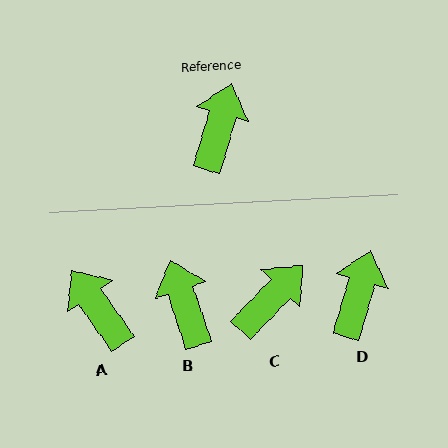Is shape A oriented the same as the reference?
No, it is off by about 51 degrees.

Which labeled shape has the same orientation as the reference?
D.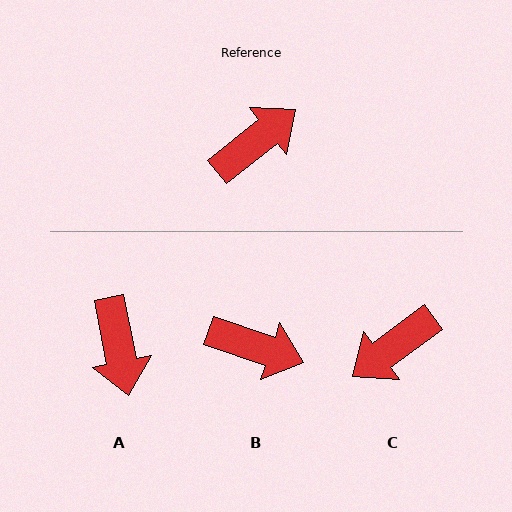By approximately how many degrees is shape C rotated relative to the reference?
Approximately 178 degrees counter-clockwise.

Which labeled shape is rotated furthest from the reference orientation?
C, about 178 degrees away.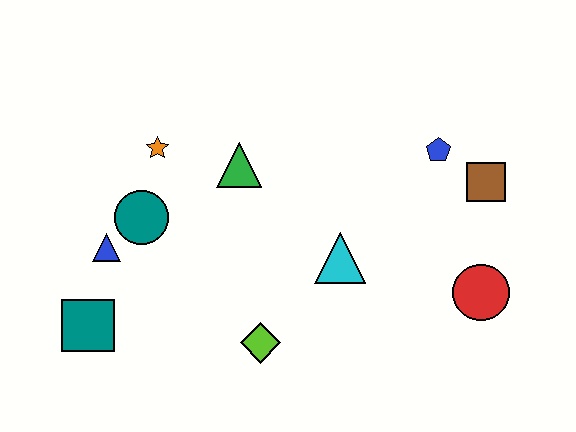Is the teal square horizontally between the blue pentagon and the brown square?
No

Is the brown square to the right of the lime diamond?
Yes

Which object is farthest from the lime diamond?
The brown square is farthest from the lime diamond.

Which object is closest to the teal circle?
The blue triangle is closest to the teal circle.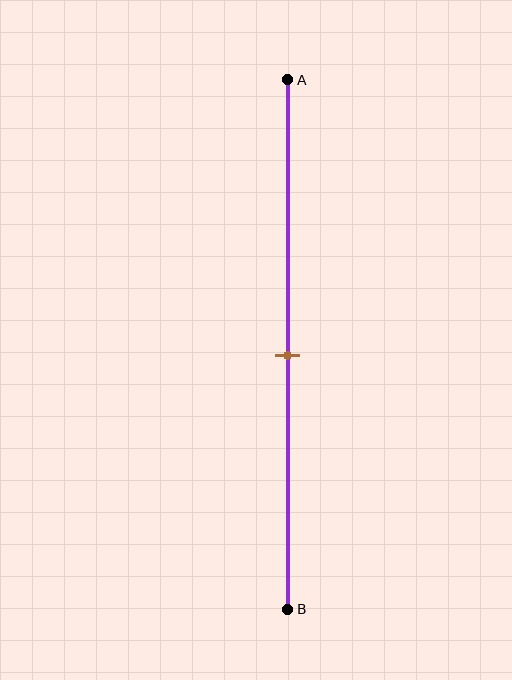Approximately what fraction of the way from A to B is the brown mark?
The brown mark is approximately 50% of the way from A to B.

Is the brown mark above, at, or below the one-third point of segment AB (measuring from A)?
The brown mark is below the one-third point of segment AB.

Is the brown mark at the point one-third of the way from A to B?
No, the mark is at about 50% from A, not at the 33% one-third point.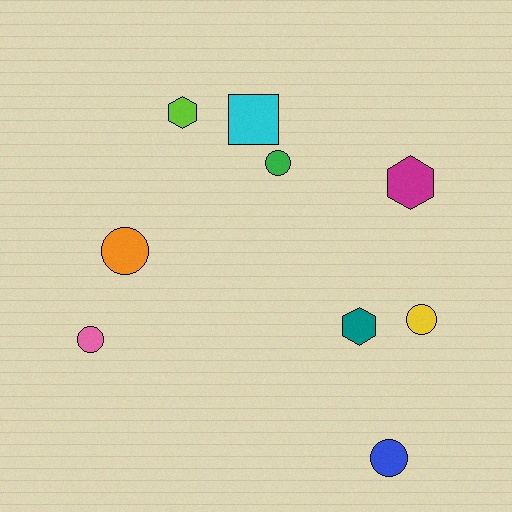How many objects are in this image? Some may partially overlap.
There are 9 objects.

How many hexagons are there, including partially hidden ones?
There are 3 hexagons.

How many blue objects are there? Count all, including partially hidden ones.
There is 1 blue object.